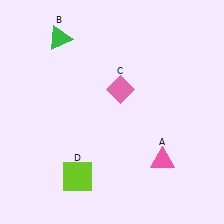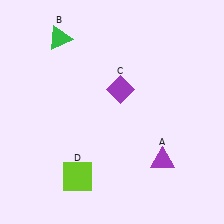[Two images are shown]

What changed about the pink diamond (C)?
In Image 1, C is pink. In Image 2, it changed to purple.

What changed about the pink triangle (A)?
In Image 1, A is pink. In Image 2, it changed to purple.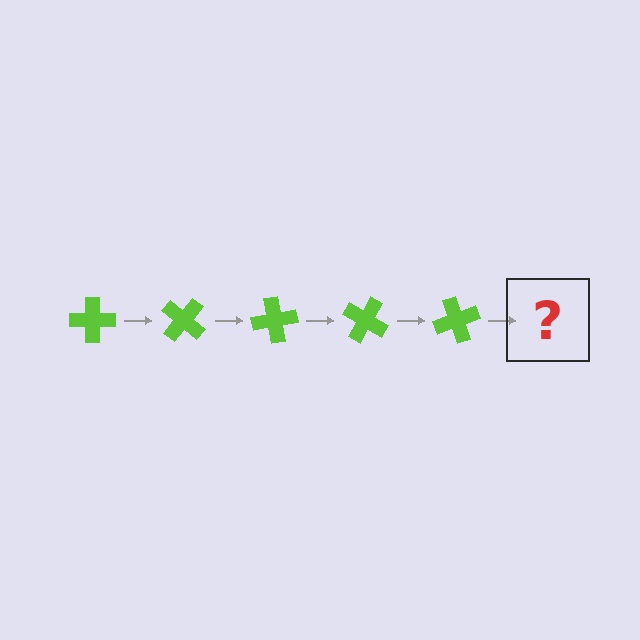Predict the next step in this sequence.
The next step is a lime cross rotated 200 degrees.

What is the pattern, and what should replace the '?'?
The pattern is that the cross rotates 40 degrees each step. The '?' should be a lime cross rotated 200 degrees.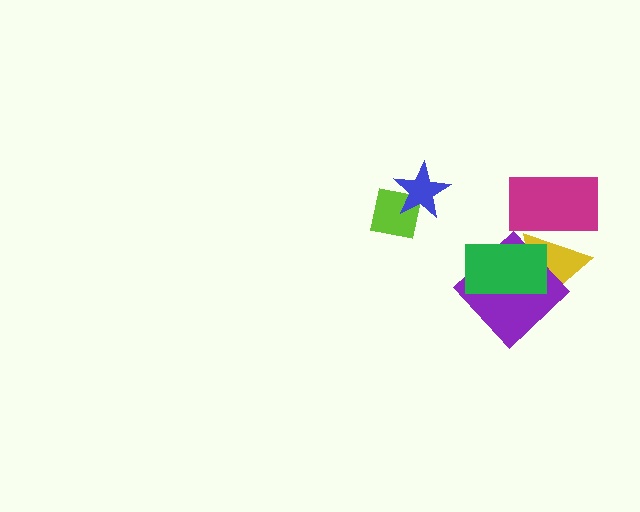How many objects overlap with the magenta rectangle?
1 object overlaps with the magenta rectangle.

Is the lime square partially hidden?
Yes, it is partially covered by another shape.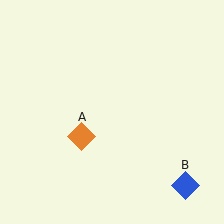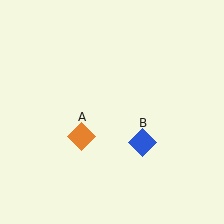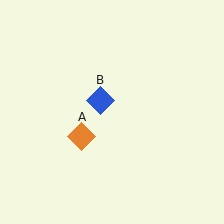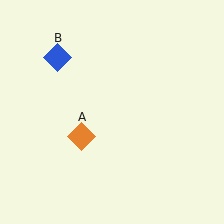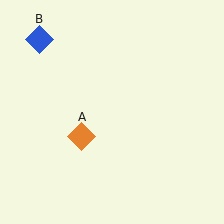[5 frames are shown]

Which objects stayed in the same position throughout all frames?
Orange diamond (object A) remained stationary.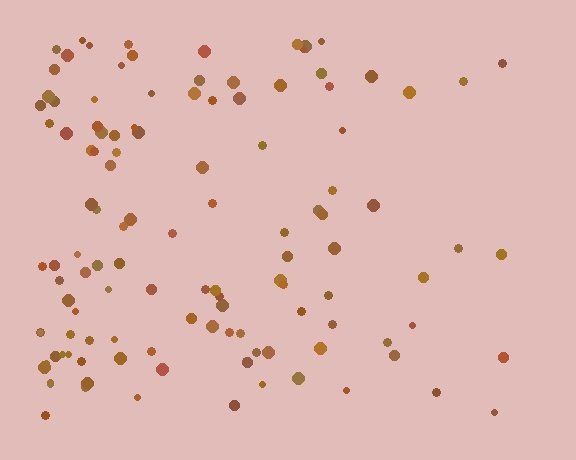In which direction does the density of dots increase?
From right to left, with the left side densest.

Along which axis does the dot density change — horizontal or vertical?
Horizontal.